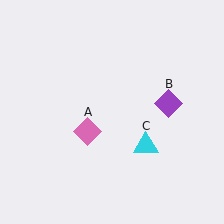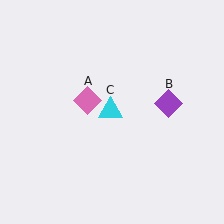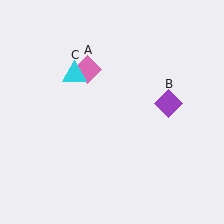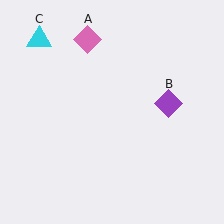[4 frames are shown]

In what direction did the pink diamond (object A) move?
The pink diamond (object A) moved up.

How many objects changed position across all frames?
2 objects changed position: pink diamond (object A), cyan triangle (object C).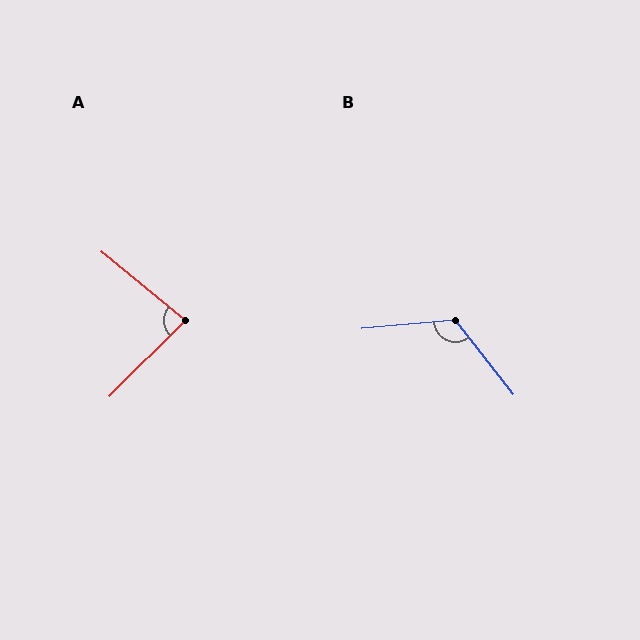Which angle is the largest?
B, at approximately 123 degrees.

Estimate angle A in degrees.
Approximately 84 degrees.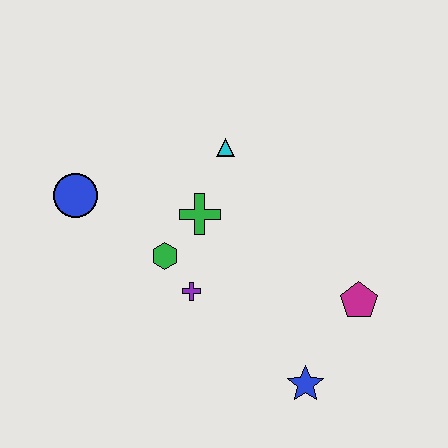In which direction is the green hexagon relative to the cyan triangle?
The green hexagon is below the cyan triangle.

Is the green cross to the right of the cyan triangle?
No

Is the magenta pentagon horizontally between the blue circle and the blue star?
No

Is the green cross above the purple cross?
Yes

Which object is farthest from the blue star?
The blue circle is farthest from the blue star.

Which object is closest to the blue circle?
The green hexagon is closest to the blue circle.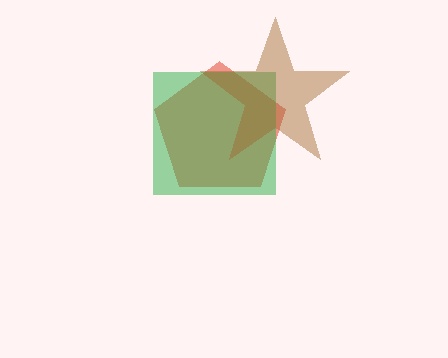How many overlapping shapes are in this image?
There are 3 overlapping shapes in the image.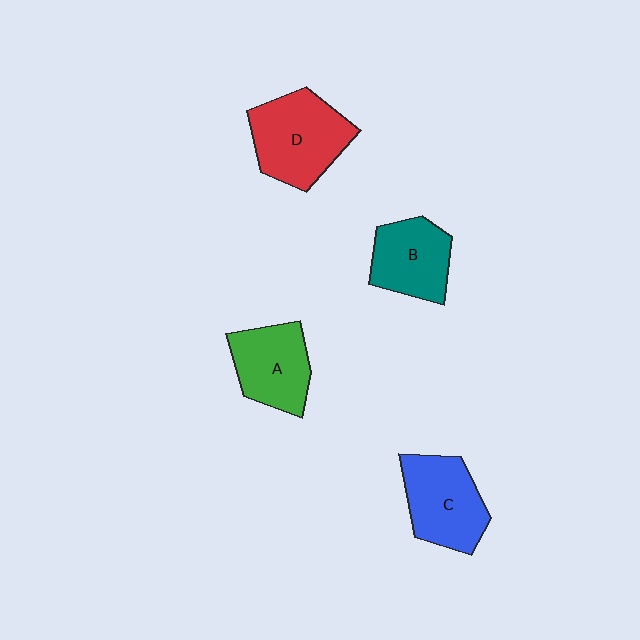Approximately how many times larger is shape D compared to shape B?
Approximately 1.3 times.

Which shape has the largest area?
Shape D (red).